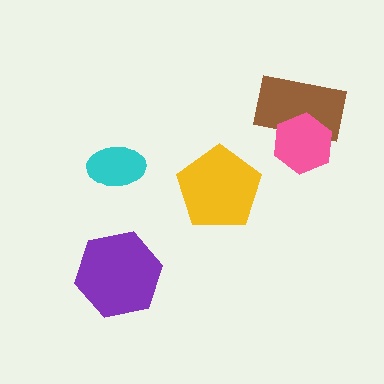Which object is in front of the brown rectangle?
The pink hexagon is in front of the brown rectangle.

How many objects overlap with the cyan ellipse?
0 objects overlap with the cyan ellipse.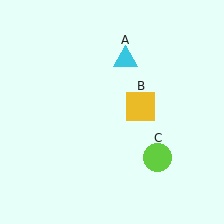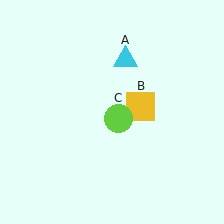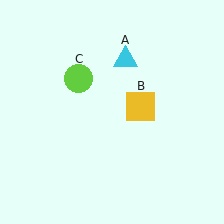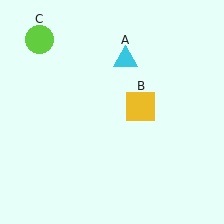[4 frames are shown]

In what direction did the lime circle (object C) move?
The lime circle (object C) moved up and to the left.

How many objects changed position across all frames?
1 object changed position: lime circle (object C).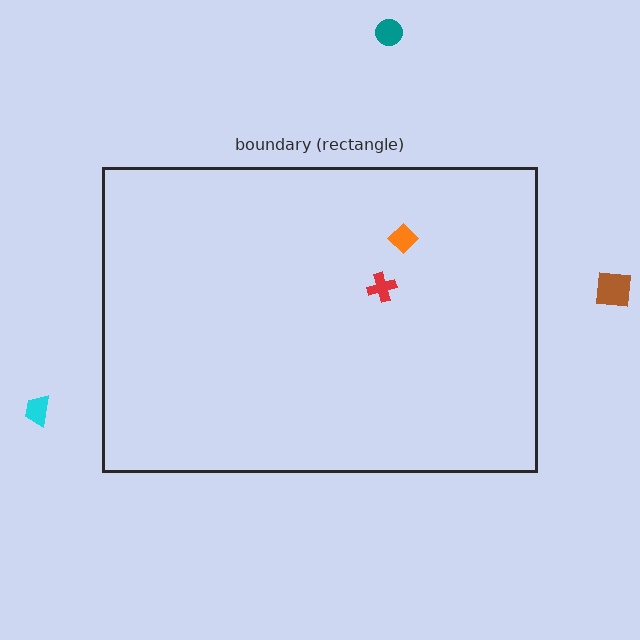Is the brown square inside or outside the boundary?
Outside.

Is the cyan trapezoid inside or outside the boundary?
Outside.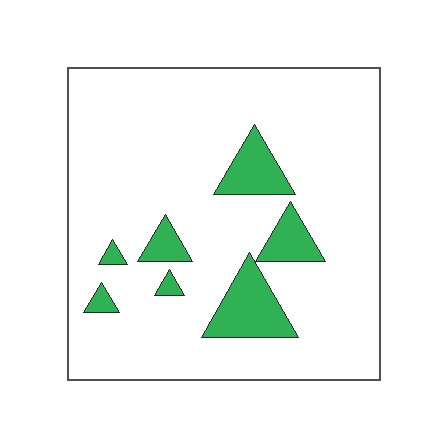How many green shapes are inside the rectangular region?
7.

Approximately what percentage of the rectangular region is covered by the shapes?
Approximately 10%.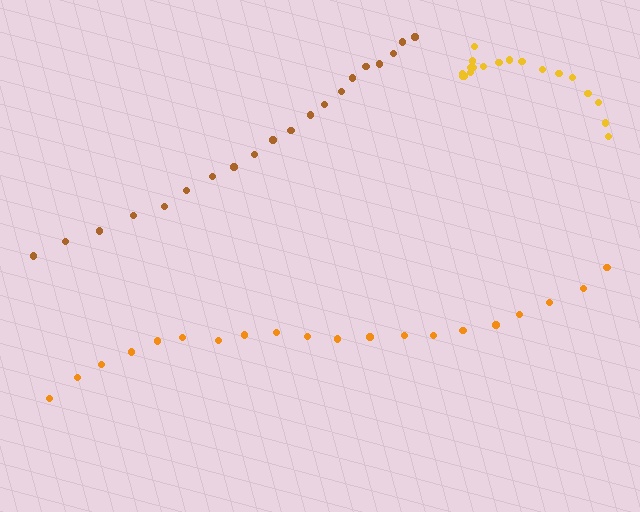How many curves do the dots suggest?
There are 3 distinct paths.